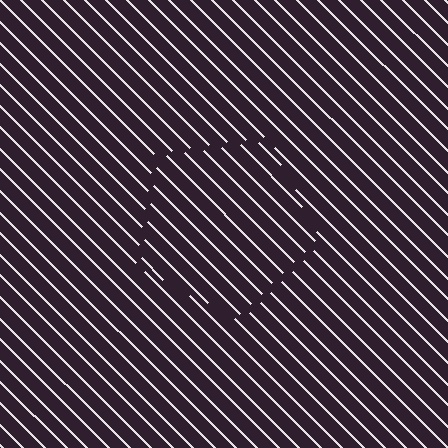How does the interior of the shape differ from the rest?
The interior of the shape contains the same grating, shifted by half a period — the contour is defined by the phase discontinuity where line-ends from the inner and outer gratings abut.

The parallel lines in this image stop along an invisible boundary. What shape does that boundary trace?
An illusory pentagon. The interior of the shape contains the same grating, shifted by half a period — the contour is defined by the phase discontinuity where line-ends from the inner and outer gratings abut.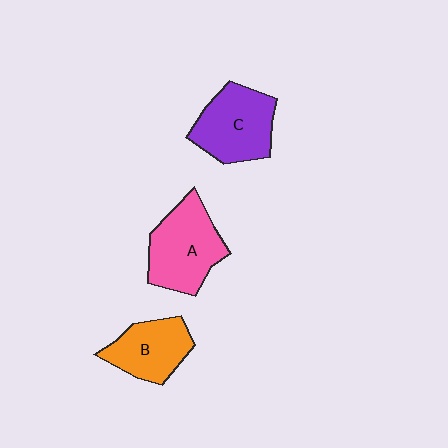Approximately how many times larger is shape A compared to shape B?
Approximately 1.3 times.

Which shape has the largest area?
Shape A (pink).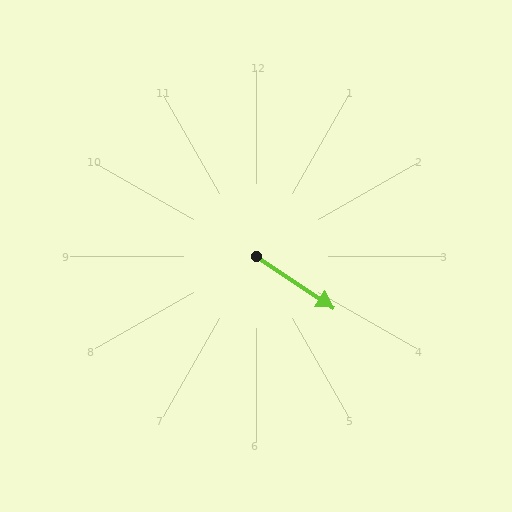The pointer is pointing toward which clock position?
Roughly 4 o'clock.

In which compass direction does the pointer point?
Southeast.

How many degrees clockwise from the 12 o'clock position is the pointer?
Approximately 124 degrees.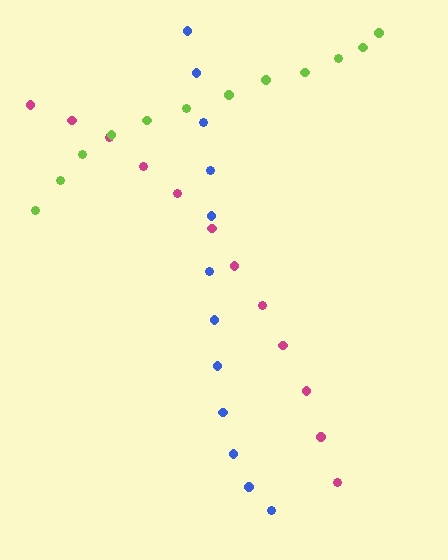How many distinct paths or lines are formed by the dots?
There are 3 distinct paths.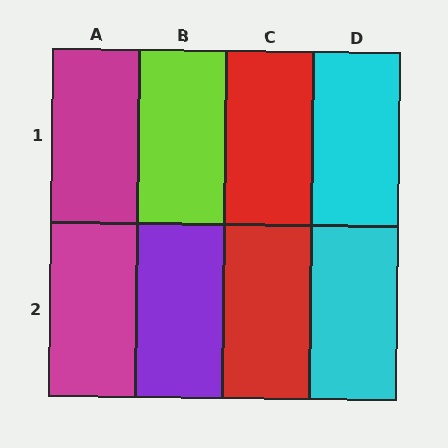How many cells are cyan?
2 cells are cyan.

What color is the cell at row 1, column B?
Lime.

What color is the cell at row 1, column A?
Magenta.